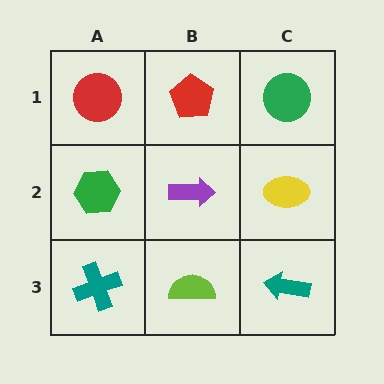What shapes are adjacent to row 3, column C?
A yellow ellipse (row 2, column C), a lime semicircle (row 3, column B).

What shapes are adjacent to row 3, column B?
A purple arrow (row 2, column B), a teal cross (row 3, column A), a teal arrow (row 3, column C).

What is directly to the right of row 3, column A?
A lime semicircle.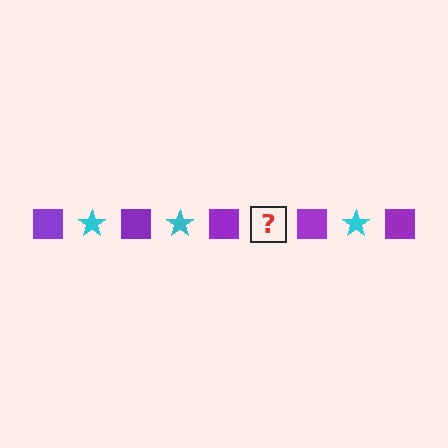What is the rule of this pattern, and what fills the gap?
The rule is that the pattern alternates between purple square and cyan star. The gap should be filled with a cyan star.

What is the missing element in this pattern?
The missing element is a cyan star.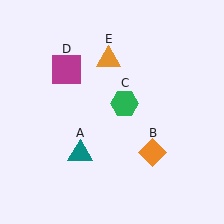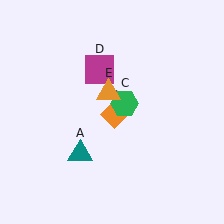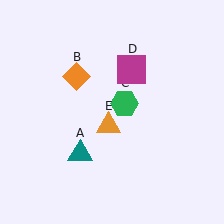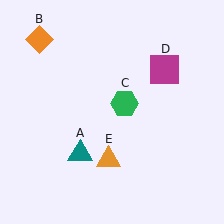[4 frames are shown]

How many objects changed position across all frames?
3 objects changed position: orange diamond (object B), magenta square (object D), orange triangle (object E).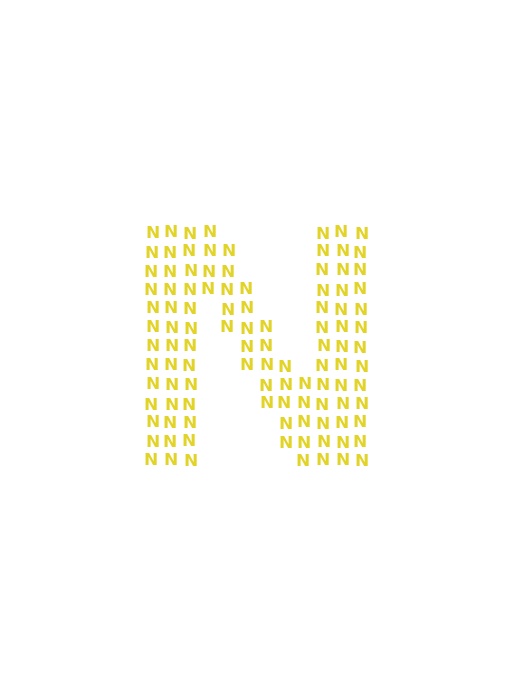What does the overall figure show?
The overall figure shows the letter N.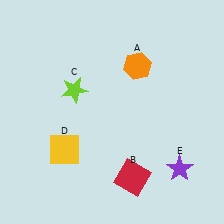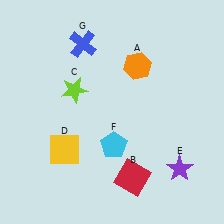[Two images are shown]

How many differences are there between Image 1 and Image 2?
There are 2 differences between the two images.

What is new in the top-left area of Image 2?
A blue cross (G) was added in the top-left area of Image 2.